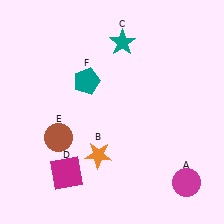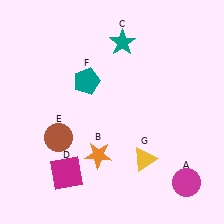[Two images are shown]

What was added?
A yellow triangle (G) was added in Image 2.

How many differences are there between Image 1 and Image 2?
There is 1 difference between the two images.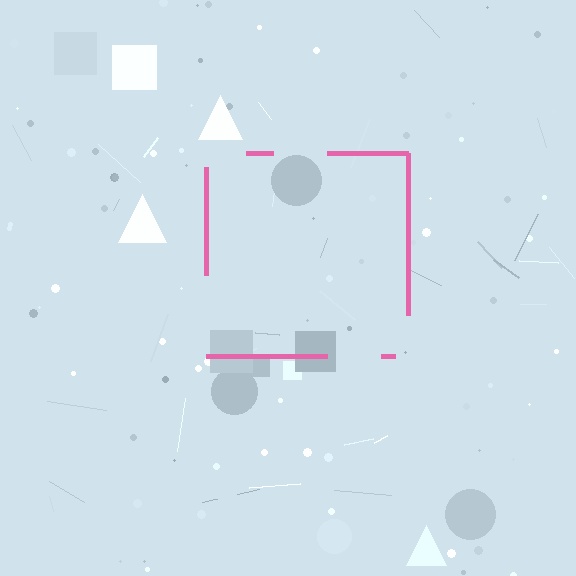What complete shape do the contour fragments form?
The contour fragments form a square.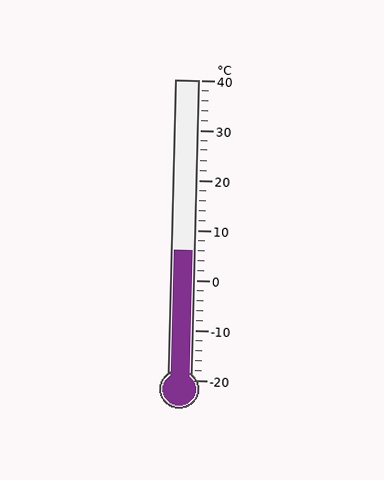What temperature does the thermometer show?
The thermometer shows approximately 6°C.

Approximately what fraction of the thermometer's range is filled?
The thermometer is filled to approximately 45% of its range.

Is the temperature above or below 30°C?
The temperature is below 30°C.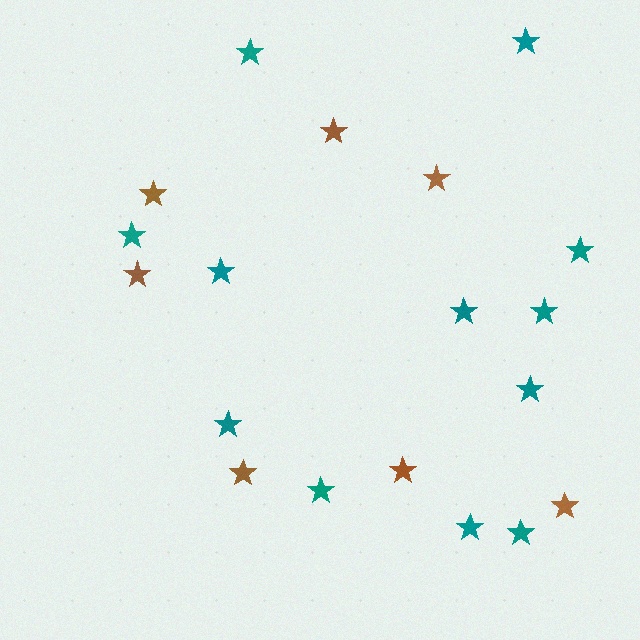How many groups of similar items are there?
There are 2 groups: one group of teal stars (12) and one group of brown stars (7).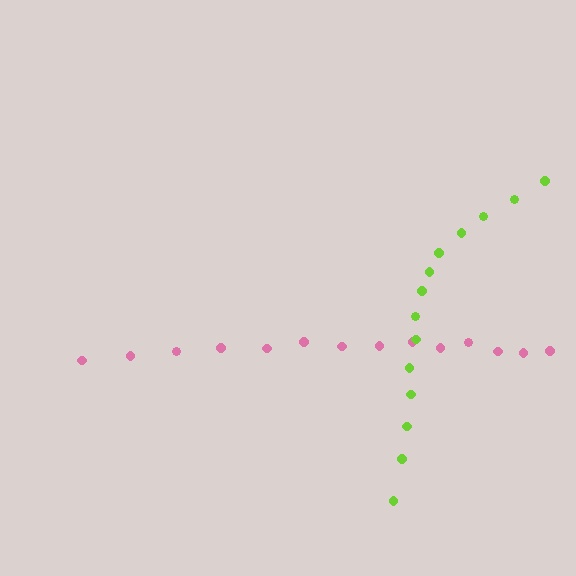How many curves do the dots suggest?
There are 2 distinct paths.